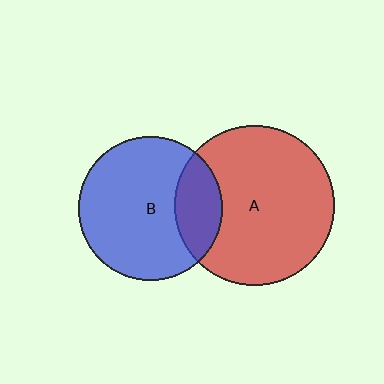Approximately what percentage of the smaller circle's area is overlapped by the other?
Approximately 25%.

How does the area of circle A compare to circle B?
Approximately 1.2 times.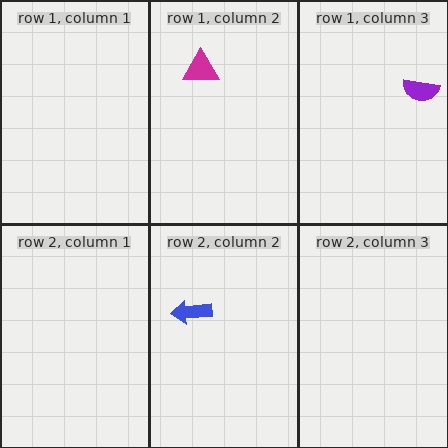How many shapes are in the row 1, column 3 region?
1.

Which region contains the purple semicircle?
The row 1, column 3 region.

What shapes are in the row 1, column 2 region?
The magenta triangle.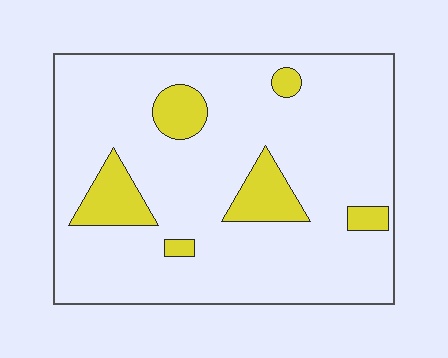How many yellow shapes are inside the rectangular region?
6.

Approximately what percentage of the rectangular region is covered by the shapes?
Approximately 15%.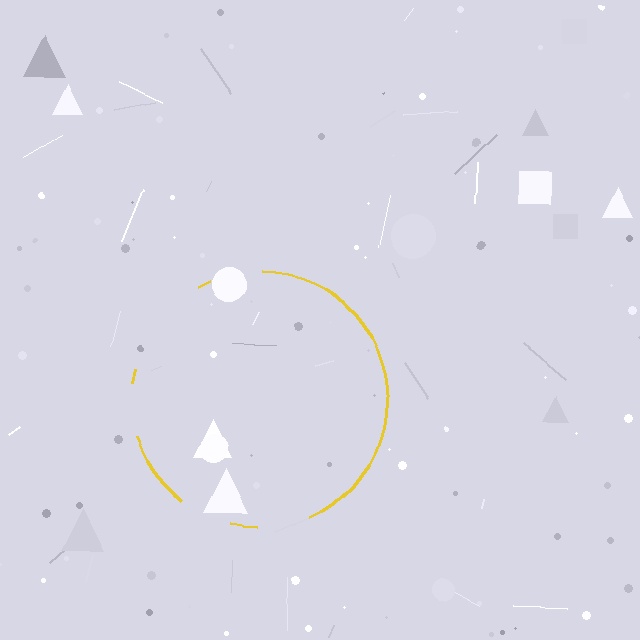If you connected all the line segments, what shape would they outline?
They would outline a circle.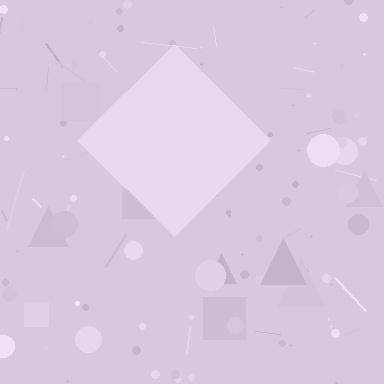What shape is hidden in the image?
A diamond is hidden in the image.